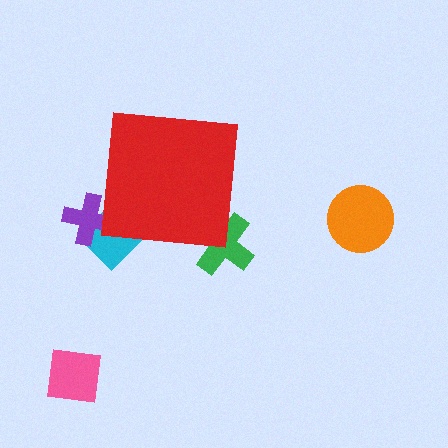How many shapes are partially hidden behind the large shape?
3 shapes are partially hidden.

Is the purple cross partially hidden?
Yes, the purple cross is partially hidden behind the red square.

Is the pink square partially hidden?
No, the pink square is fully visible.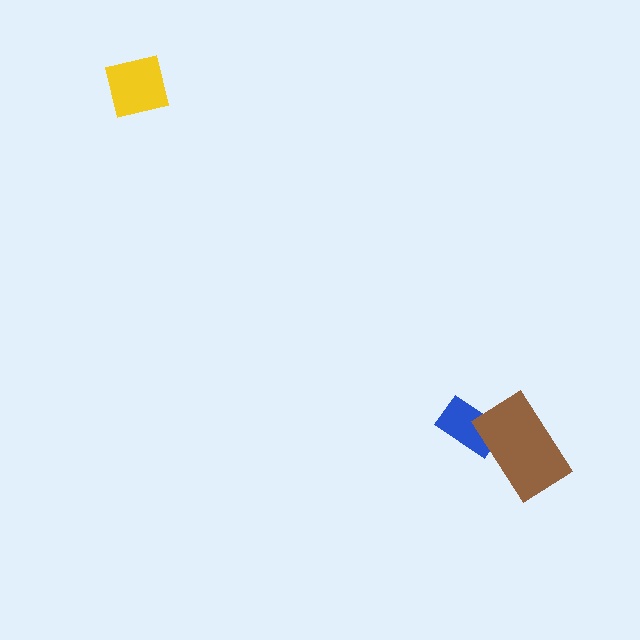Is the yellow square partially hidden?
No, no other shape covers it.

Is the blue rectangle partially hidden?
Yes, it is partially covered by another shape.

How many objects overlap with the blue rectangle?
1 object overlaps with the blue rectangle.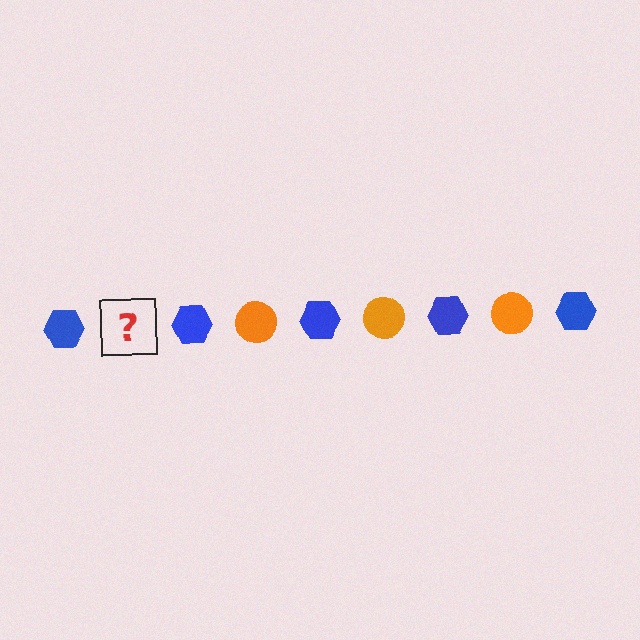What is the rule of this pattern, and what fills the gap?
The rule is that the pattern alternates between blue hexagon and orange circle. The gap should be filled with an orange circle.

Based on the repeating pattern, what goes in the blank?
The blank should be an orange circle.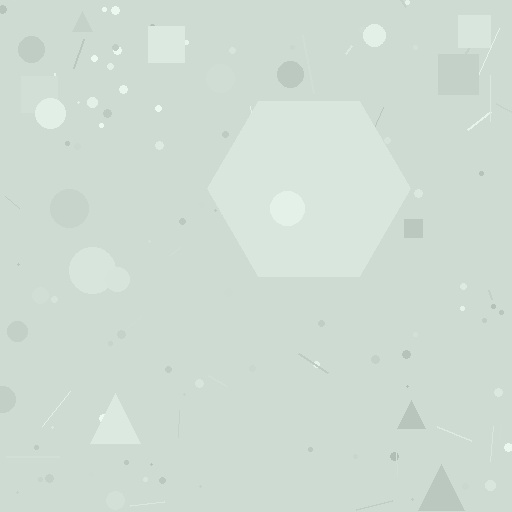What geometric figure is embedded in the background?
A hexagon is embedded in the background.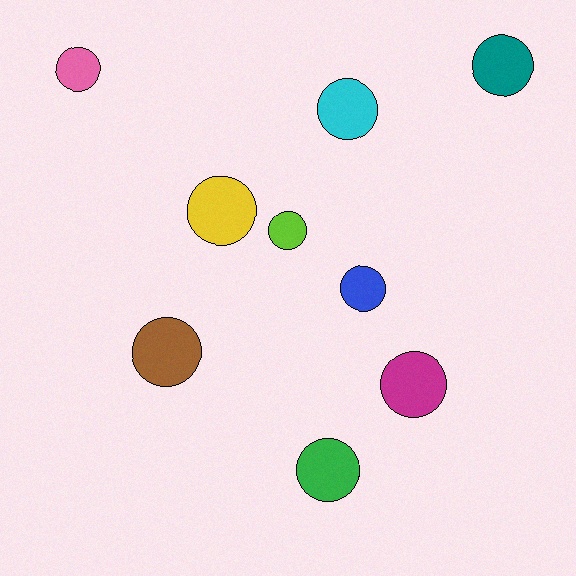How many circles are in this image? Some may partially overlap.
There are 9 circles.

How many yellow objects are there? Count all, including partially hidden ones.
There is 1 yellow object.